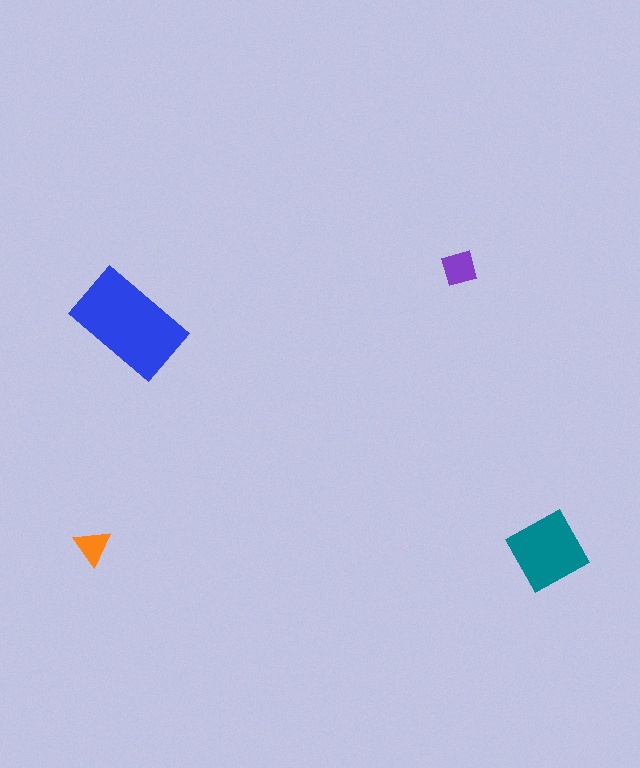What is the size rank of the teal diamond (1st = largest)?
2nd.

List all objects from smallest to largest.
The orange triangle, the purple square, the teal diamond, the blue rectangle.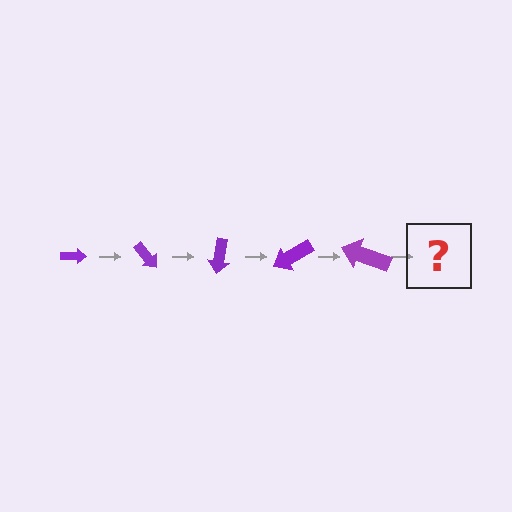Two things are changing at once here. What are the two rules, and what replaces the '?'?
The two rules are that the arrow grows larger each step and it rotates 50 degrees each step. The '?' should be an arrow, larger than the previous one and rotated 250 degrees from the start.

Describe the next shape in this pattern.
It should be an arrow, larger than the previous one and rotated 250 degrees from the start.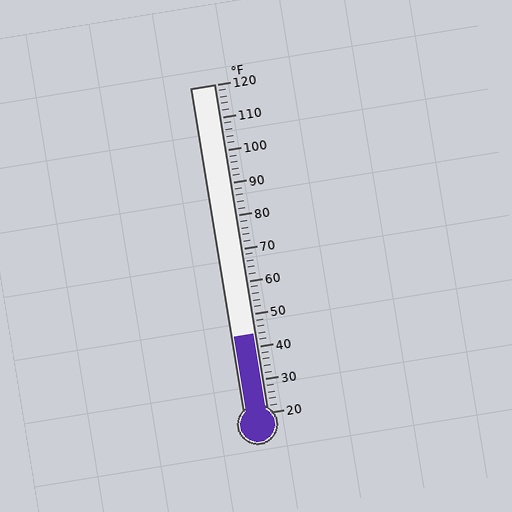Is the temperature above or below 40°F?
The temperature is above 40°F.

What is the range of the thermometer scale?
The thermometer scale ranges from 20°F to 120°F.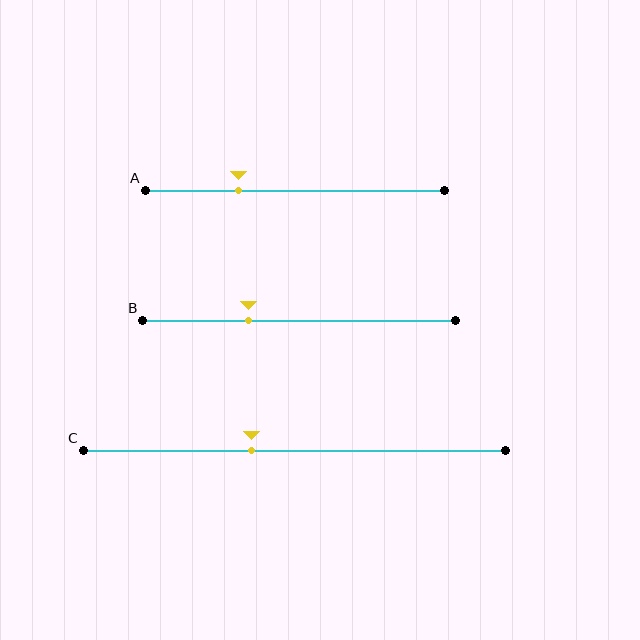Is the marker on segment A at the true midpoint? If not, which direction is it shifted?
No, the marker on segment A is shifted to the left by about 19% of the segment length.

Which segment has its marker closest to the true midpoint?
Segment C has its marker closest to the true midpoint.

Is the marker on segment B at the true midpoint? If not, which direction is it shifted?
No, the marker on segment B is shifted to the left by about 16% of the segment length.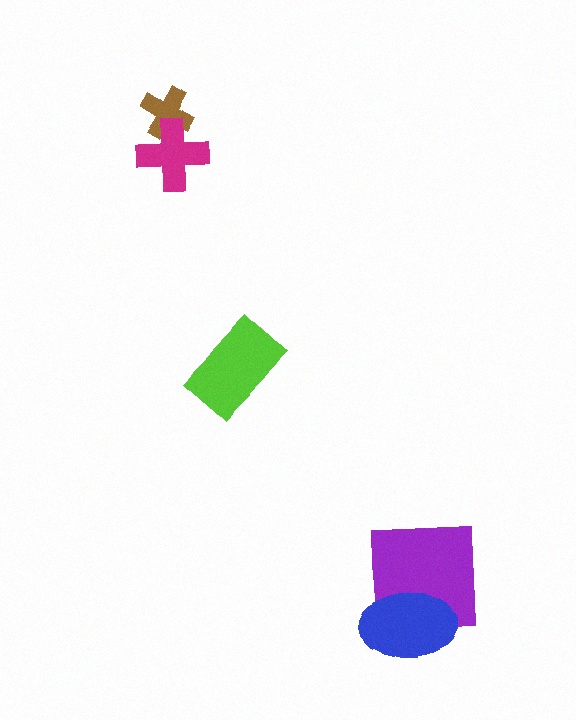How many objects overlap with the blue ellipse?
1 object overlaps with the blue ellipse.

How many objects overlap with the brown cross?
1 object overlaps with the brown cross.